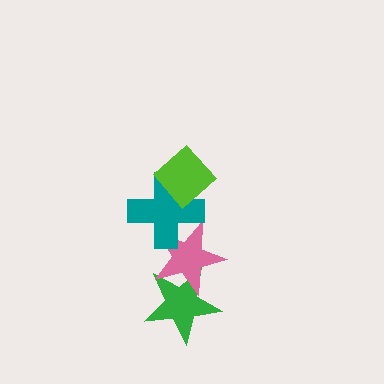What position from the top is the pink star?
The pink star is 3rd from the top.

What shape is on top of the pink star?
The teal cross is on top of the pink star.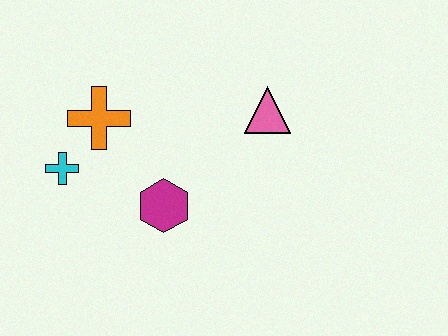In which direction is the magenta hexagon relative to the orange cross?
The magenta hexagon is below the orange cross.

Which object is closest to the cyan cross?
The orange cross is closest to the cyan cross.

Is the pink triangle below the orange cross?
No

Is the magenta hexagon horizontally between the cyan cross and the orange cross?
No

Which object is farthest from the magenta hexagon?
The pink triangle is farthest from the magenta hexagon.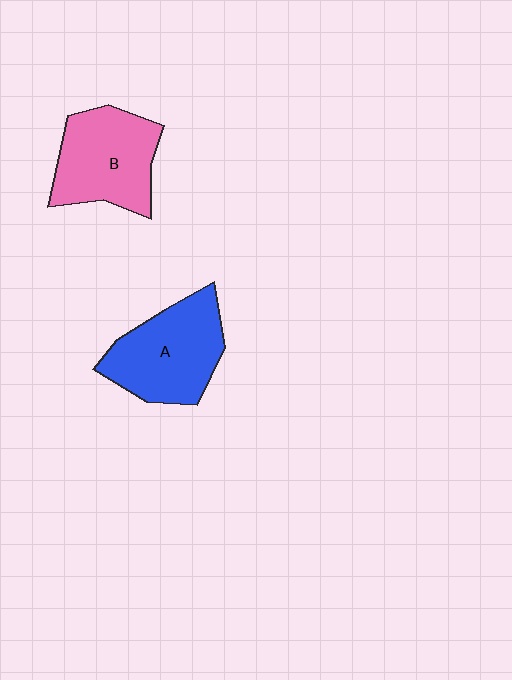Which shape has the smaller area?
Shape B (pink).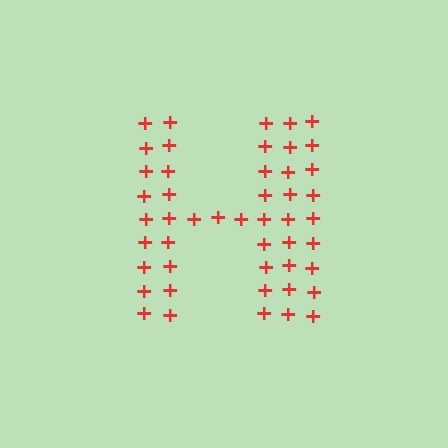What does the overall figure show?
The overall figure shows the letter H.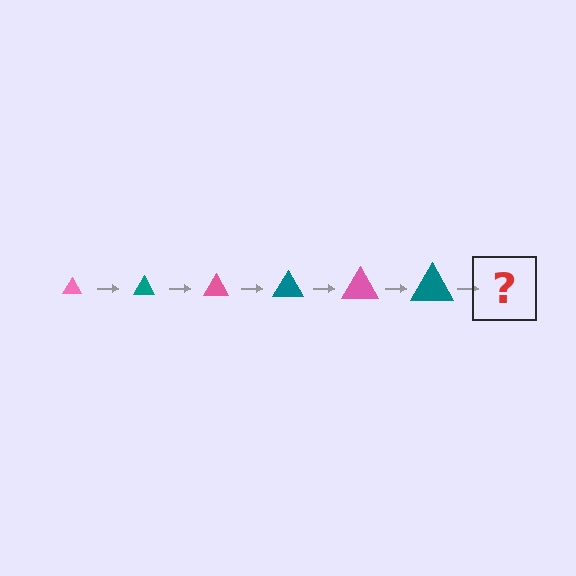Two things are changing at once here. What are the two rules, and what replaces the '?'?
The two rules are that the triangle grows larger each step and the color cycles through pink and teal. The '?' should be a pink triangle, larger than the previous one.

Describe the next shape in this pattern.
It should be a pink triangle, larger than the previous one.